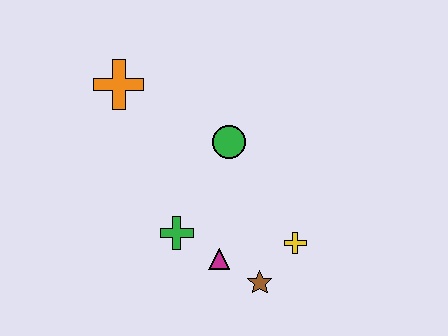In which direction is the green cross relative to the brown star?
The green cross is to the left of the brown star.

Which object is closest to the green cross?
The magenta triangle is closest to the green cross.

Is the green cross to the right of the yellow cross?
No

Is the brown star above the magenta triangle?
No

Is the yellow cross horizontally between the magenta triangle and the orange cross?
No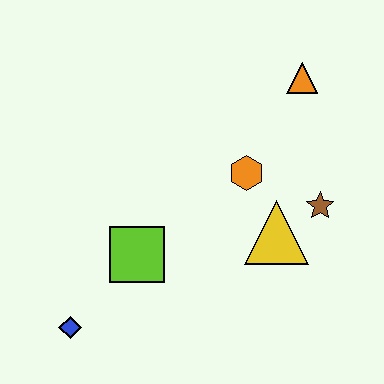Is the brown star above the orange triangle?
No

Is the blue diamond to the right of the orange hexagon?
No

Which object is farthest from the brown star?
The blue diamond is farthest from the brown star.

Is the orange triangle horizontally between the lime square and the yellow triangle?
No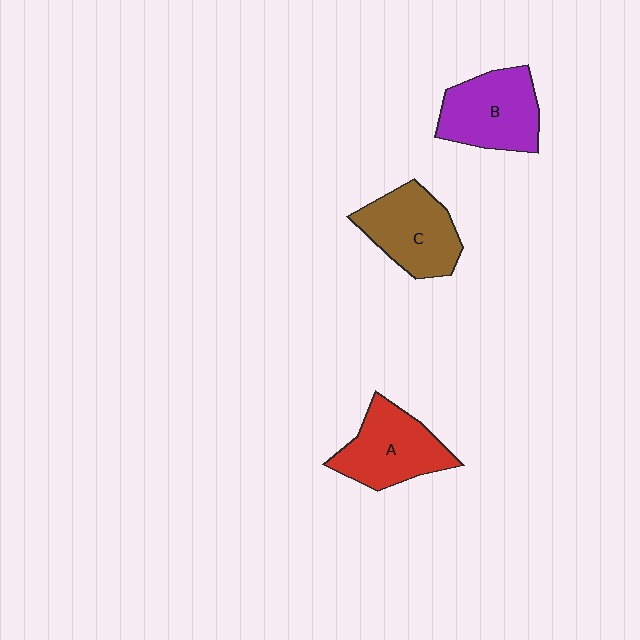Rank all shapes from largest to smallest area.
From largest to smallest: B (purple), C (brown), A (red).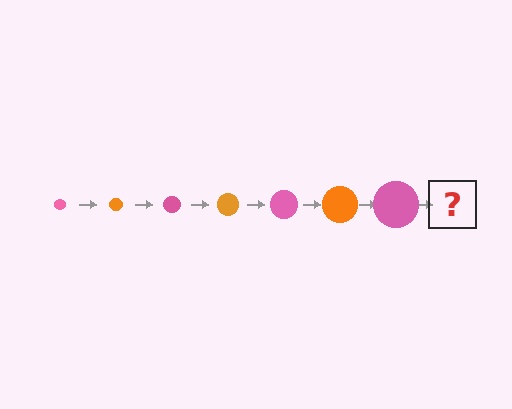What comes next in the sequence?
The next element should be an orange circle, larger than the previous one.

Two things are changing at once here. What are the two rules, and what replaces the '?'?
The two rules are that the circle grows larger each step and the color cycles through pink and orange. The '?' should be an orange circle, larger than the previous one.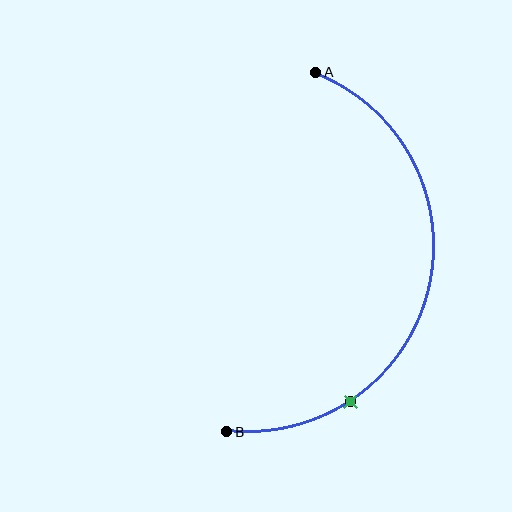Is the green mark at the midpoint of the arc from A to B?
No. The green mark lies on the arc but is closer to endpoint B. The arc midpoint would be at the point on the curve equidistant along the arc from both A and B.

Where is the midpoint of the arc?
The arc midpoint is the point on the curve farthest from the straight line joining A and B. It sits to the right of that line.